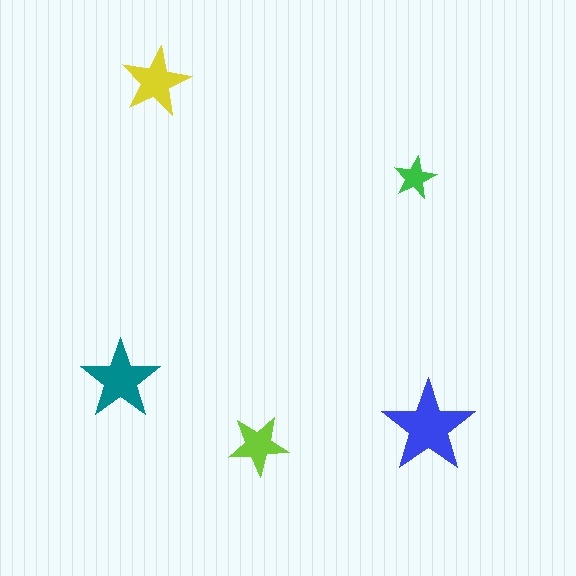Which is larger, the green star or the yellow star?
The yellow one.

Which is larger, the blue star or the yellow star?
The blue one.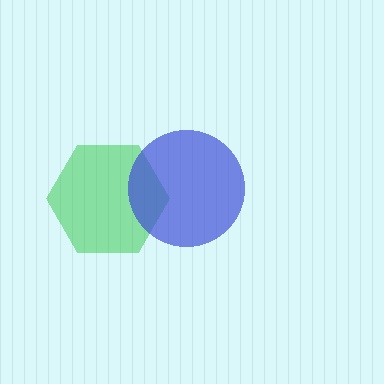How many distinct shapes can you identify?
There are 2 distinct shapes: a green hexagon, a blue circle.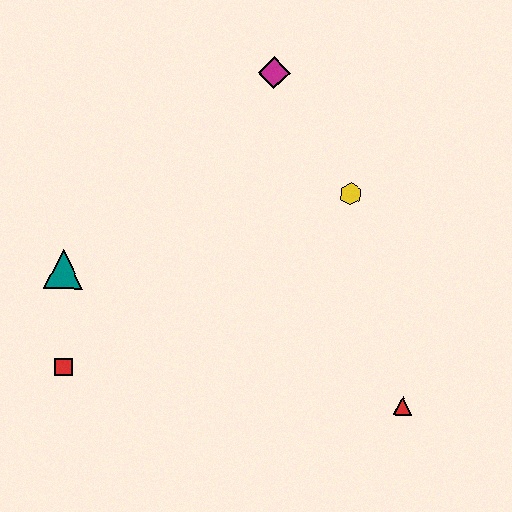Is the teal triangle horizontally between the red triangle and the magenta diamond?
No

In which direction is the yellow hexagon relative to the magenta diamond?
The yellow hexagon is below the magenta diamond.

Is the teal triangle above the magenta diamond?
No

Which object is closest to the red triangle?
The yellow hexagon is closest to the red triangle.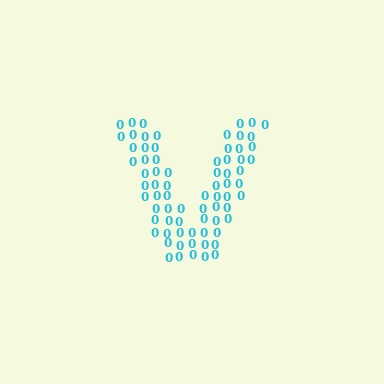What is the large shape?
The large shape is the letter V.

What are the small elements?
The small elements are digit 0's.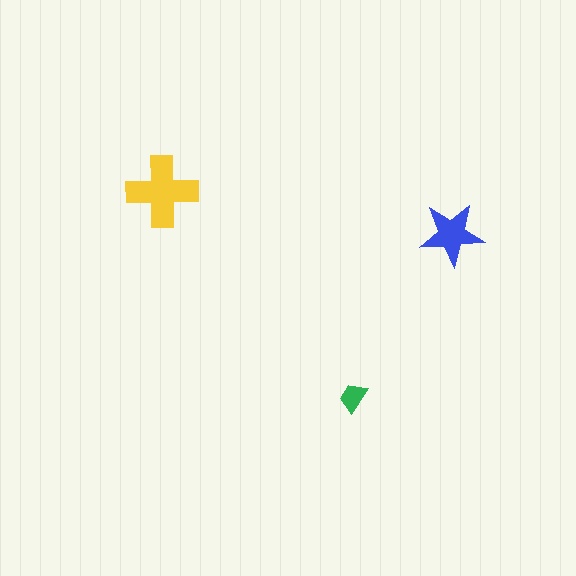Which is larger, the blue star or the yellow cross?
The yellow cross.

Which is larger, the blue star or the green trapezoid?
The blue star.